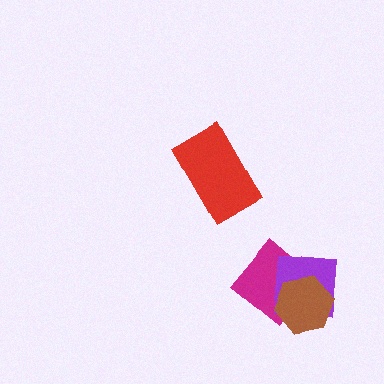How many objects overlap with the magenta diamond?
2 objects overlap with the magenta diamond.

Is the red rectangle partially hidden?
No, no other shape covers it.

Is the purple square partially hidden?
Yes, it is partially covered by another shape.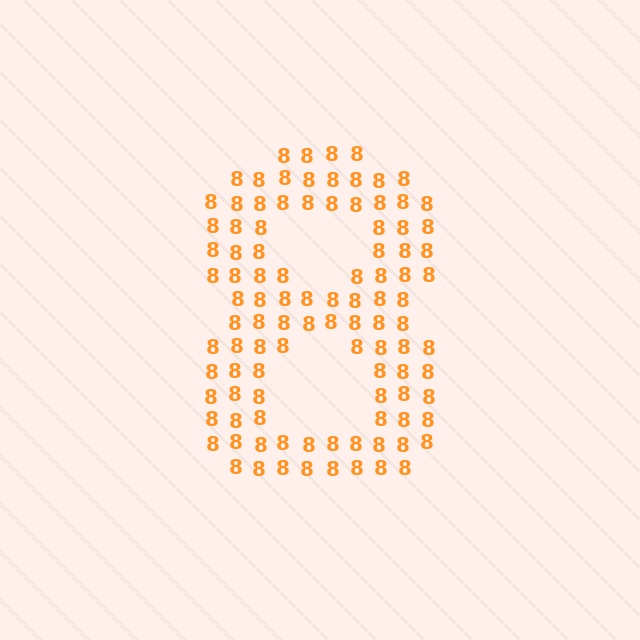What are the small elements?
The small elements are digit 8's.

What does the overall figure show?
The overall figure shows the digit 8.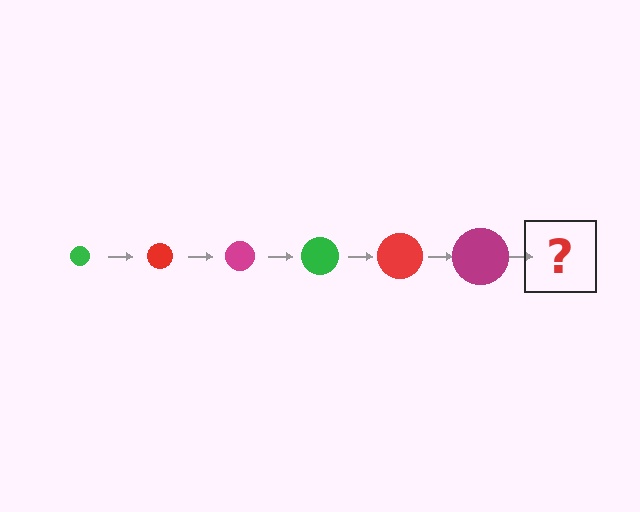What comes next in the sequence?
The next element should be a green circle, larger than the previous one.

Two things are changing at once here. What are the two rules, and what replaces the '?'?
The two rules are that the circle grows larger each step and the color cycles through green, red, and magenta. The '?' should be a green circle, larger than the previous one.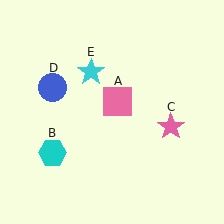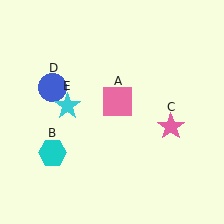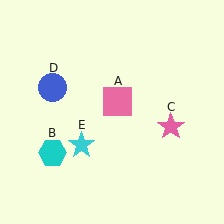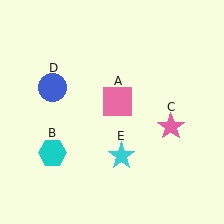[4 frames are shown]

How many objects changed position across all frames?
1 object changed position: cyan star (object E).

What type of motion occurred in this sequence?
The cyan star (object E) rotated counterclockwise around the center of the scene.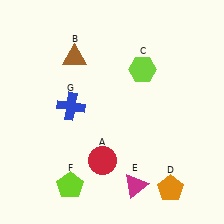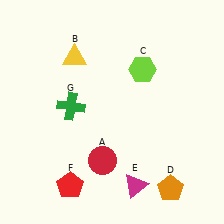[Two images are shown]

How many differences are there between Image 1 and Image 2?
There are 3 differences between the two images.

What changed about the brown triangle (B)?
In Image 1, B is brown. In Image 2, it changed to yellow.